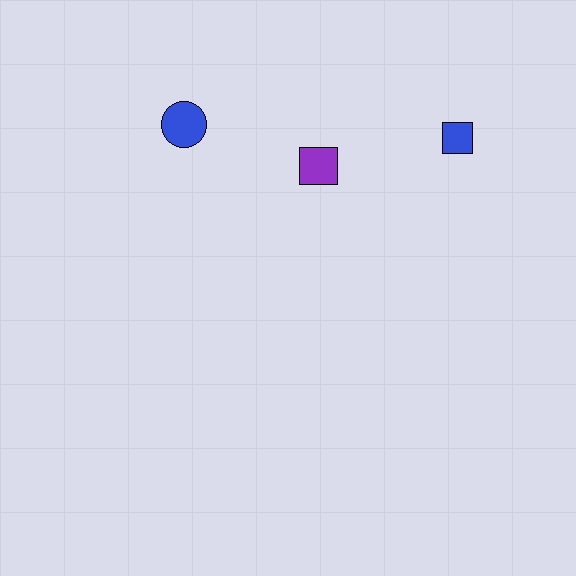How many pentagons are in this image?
There are no pentagons.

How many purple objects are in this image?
There is 1 purple object.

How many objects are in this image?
There are 3 objects.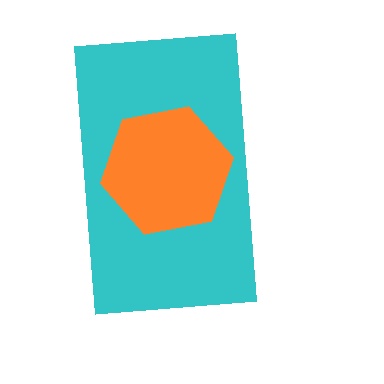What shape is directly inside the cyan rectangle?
The orange hexagon.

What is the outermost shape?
The cyan rectangle.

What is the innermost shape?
The orange hexagon.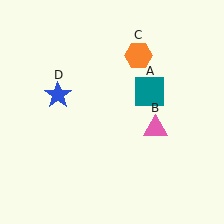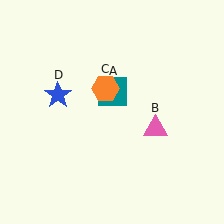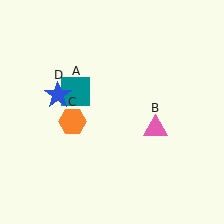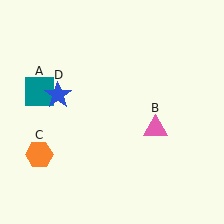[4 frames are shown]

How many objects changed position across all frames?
2 objects changed position: teal square (object A), orange hexagon (object C).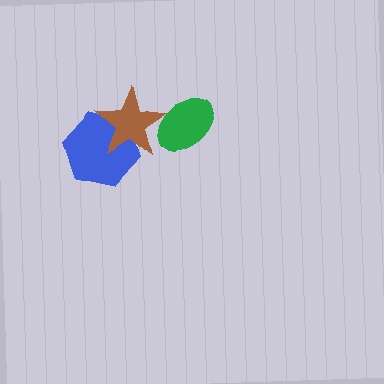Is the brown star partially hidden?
Yes, it is partially covered by another shape.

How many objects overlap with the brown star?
2 objects overlap with the brown star.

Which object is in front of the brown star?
The green ellipse is in front of the brown star.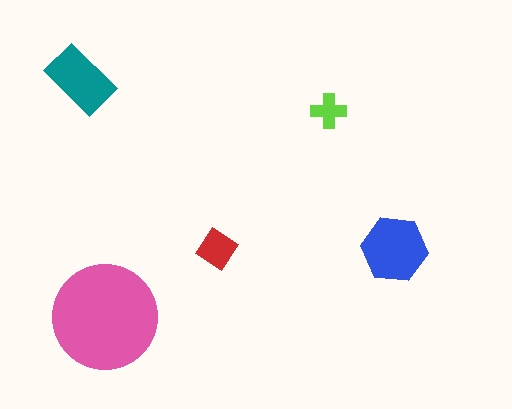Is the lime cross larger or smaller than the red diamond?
Smaller.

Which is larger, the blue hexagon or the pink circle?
The pink circle.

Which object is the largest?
The pink circle.